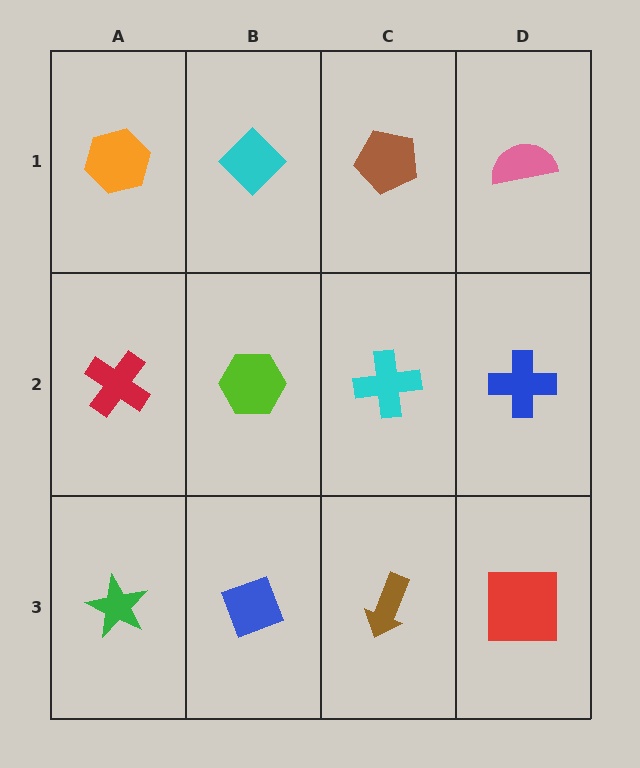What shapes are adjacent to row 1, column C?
A cyan cross (row 2, column C), a cyan diamond (row 1, column B), a pink semicircle (row 1, column D).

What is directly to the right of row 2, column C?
A blue cross.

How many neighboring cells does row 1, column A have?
2.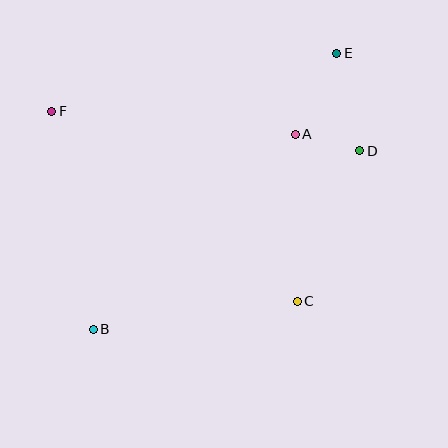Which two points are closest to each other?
Points A and D are closest to each other.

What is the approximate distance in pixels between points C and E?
The distance between C and E is approximately 251 pixels.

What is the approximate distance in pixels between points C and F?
The distance between C and F is approximately 310 pixels.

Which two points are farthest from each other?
Points B and E are farthest from each other.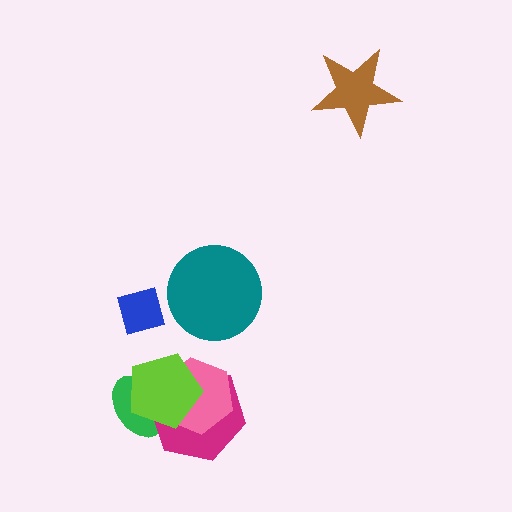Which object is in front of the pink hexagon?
The lime pentagon is in front of the pink hexagon.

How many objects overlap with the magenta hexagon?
3 objects overlap with the magenta hexagon.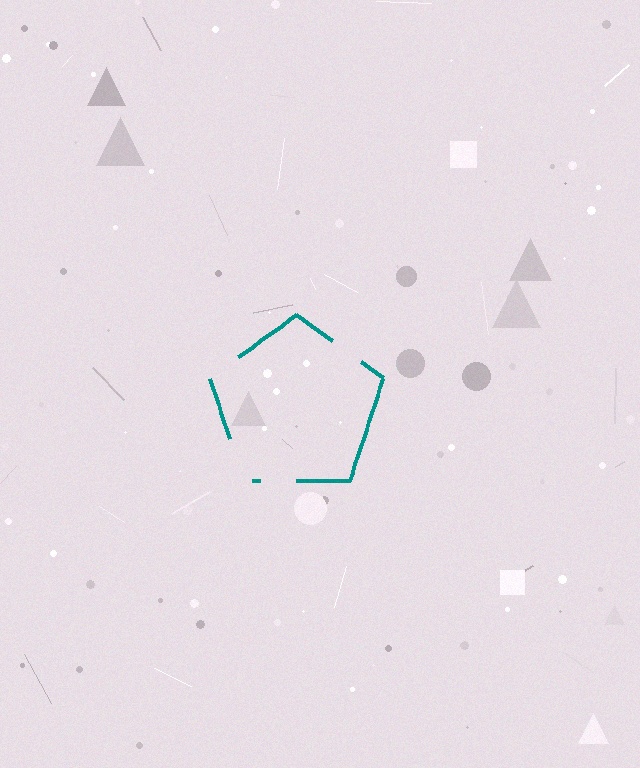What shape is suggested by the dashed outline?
The dashed outline suggests a pentagon.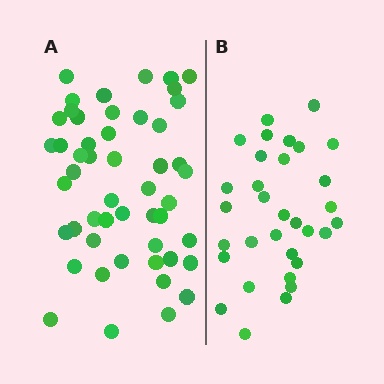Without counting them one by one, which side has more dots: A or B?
Region A (the left region) has more dots.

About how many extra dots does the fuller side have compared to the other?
Region A has approximately 20 more dots than region B.